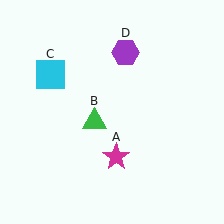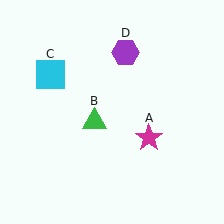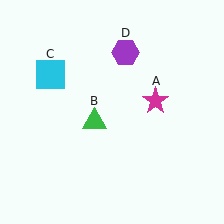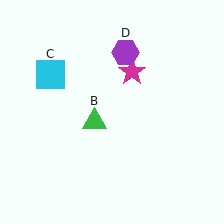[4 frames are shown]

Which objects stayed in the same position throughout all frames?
Green triangle (object B) and cyan square (object C) and purple hexagon (object D) remained stationary.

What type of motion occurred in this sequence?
The magenta star (object A) rotated counterclockwise around the center of the scene.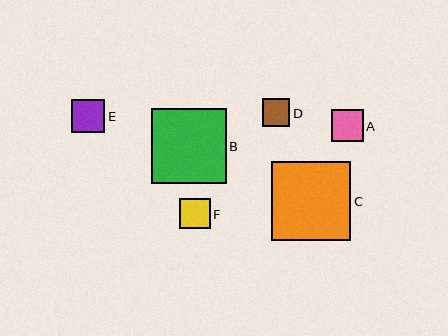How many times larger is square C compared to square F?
Square C is approximately 2.6 times the size of square F.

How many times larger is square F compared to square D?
Square F is approximately 1.1 times the size of square D.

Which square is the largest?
Square C is the largest with a size of approximately 79 pixels.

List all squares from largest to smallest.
From largest to smallest: C, B, E, A, F, D.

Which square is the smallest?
Square D is the smallest with a size of approximately 28 pixels.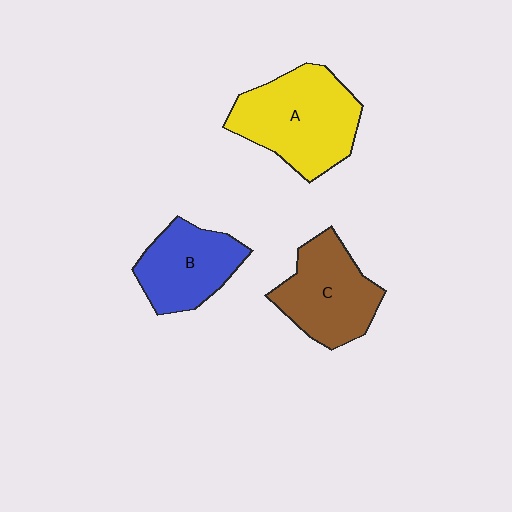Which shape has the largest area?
Shape A (yellow).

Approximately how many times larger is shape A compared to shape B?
Approximately 1.4 times.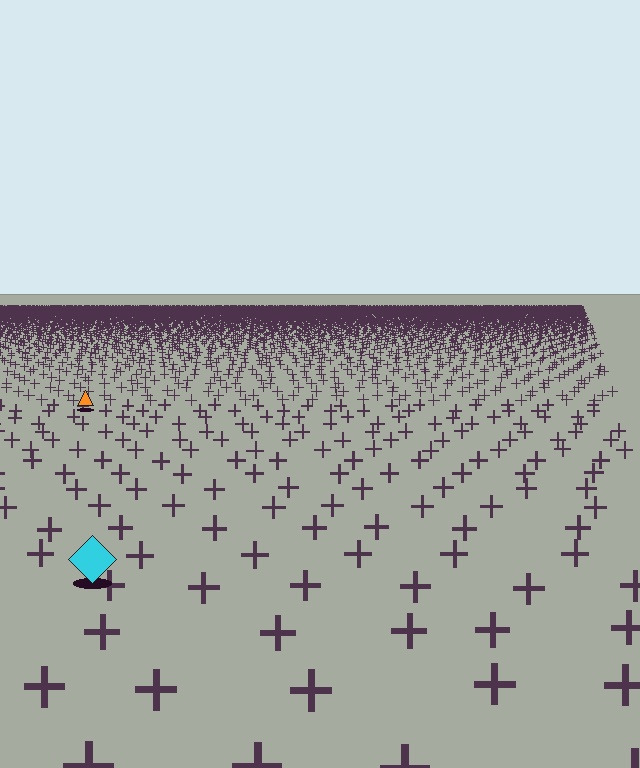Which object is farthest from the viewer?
The orange triangle is farthest from the viewer. It appears smaller and the ground texture around it is denser.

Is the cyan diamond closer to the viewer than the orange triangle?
Yes. The cyan diamond is closer — you can tell from the texture gradient: the ground texture is coarser near it.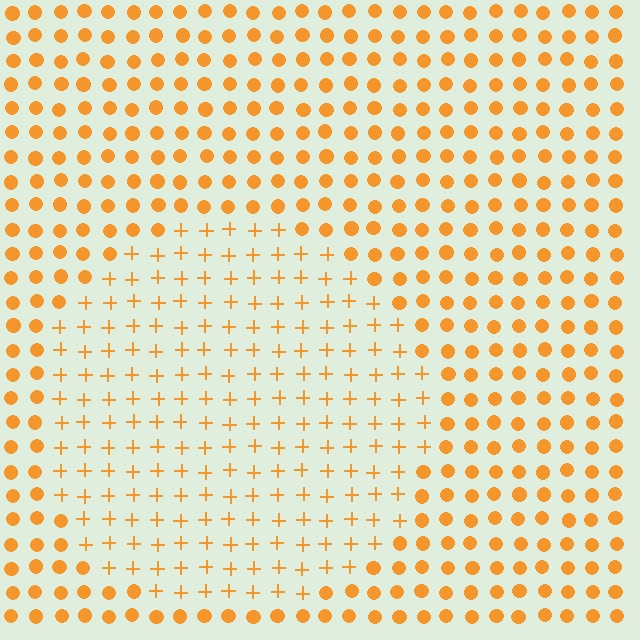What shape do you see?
I see a circle.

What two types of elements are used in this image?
The image uses plus signs inside the circle region and circles outside it.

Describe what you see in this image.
The image is filled with small orange elements arranged in a uniform grid. A circle-shaped region contains plus signs, while the surrounding area contains circles. The boundary is defined purely by the change in element shape.